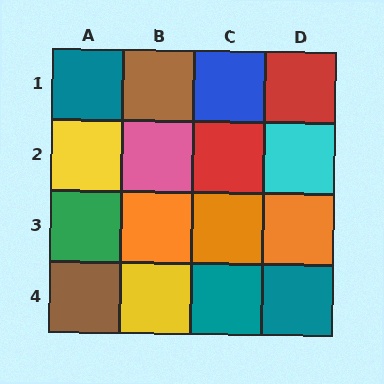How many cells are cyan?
1 cell is cyan.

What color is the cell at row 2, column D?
Cyan.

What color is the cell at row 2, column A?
Yellow.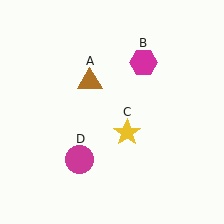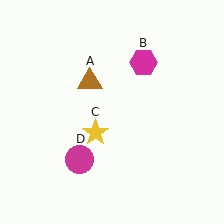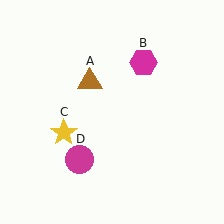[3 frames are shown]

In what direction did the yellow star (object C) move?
The yellow star (object C) moved left.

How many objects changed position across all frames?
1 object changed position: yellow star (object C).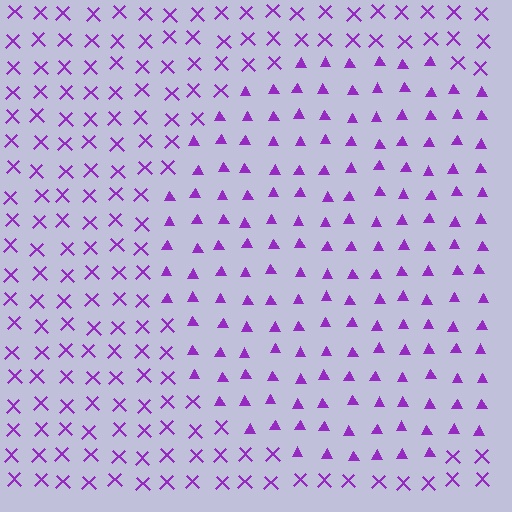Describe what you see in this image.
The image is filled with small purple elements arranged in a uniform grid. A circle-shaped region contains triangles, while the surrounding area contains X marks. The boundary is defined purely by the change in element shape.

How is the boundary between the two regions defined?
The boundary is defined by a change in element shape: triangles inside vs. X marks outside. All elements share the same color and spacing.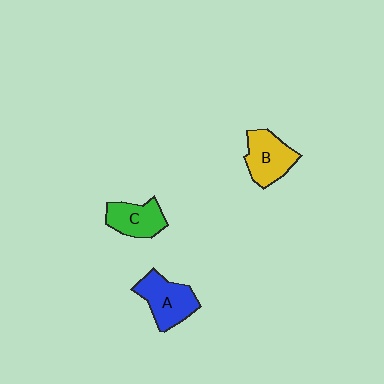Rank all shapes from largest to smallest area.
From largest to smallest: A (blue), B (yellow), C (green).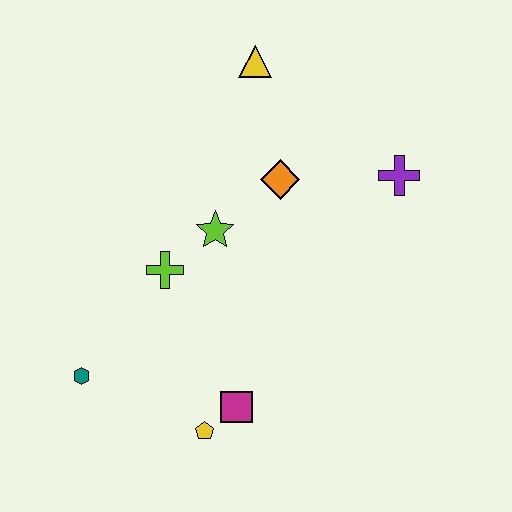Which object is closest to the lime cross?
The lime star is closest to the lime cross.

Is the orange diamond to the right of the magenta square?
Yes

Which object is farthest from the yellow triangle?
The yellow pentagon is farthest from the yellow triangle.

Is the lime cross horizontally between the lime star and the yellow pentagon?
No